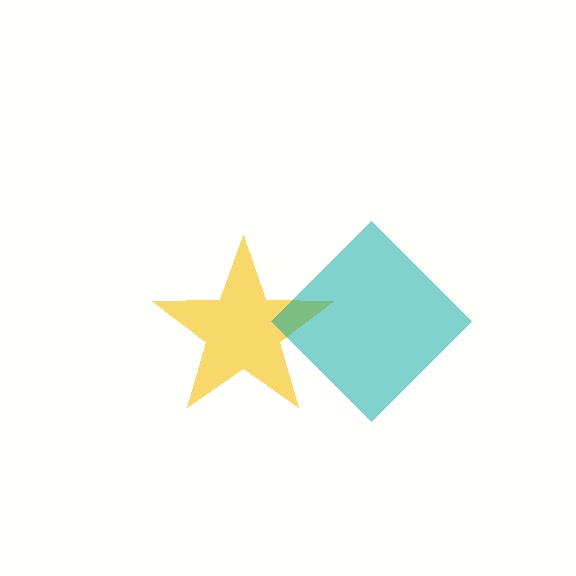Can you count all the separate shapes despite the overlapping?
Yes, there are 2 separate shapes.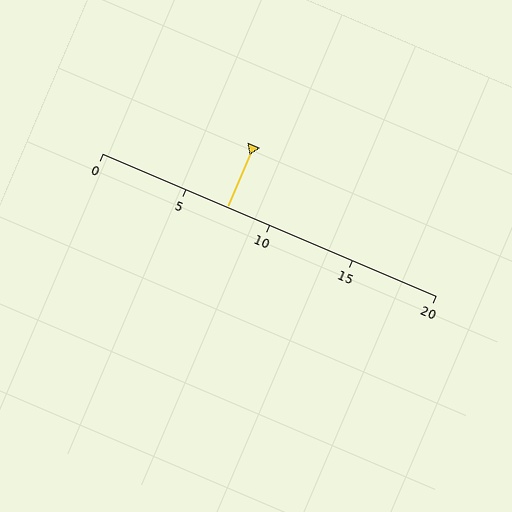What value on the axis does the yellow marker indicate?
The marker indicates approximately 7.5.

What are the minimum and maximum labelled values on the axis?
The axis runs from 0 to 20.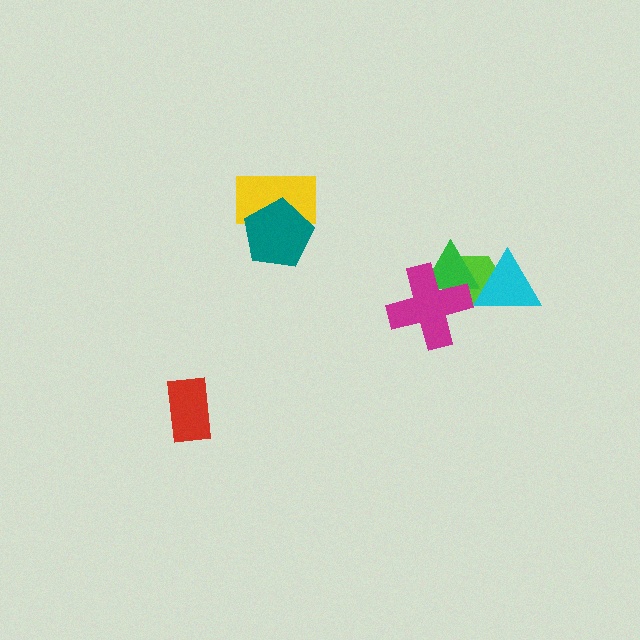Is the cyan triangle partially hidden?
No, no other shape covers it.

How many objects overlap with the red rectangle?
0 objects overlap with the red rectangle.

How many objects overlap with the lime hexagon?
3 objects overlap with the lime hexagon.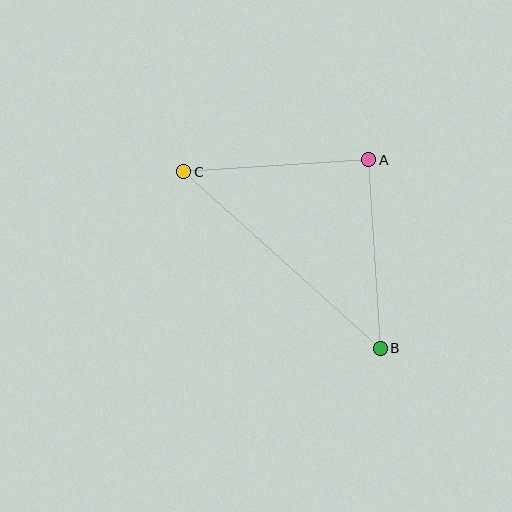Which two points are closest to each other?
Points A and C are closest to each other.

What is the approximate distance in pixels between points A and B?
The distance between A and B is approximately 188 pixels.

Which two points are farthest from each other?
Points B and C are farthest from each other.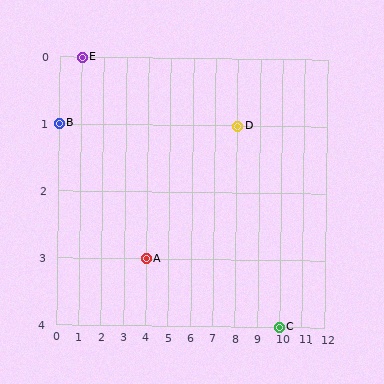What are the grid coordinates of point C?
Point C is at grid coordinates (10, 4).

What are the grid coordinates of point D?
Point D is at grid coordinates (8, 1).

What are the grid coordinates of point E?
Point E is at grid coordinates (1, 0).